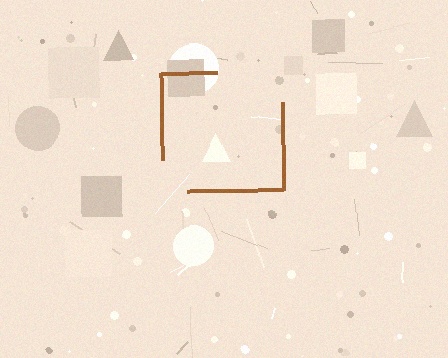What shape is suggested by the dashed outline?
The dashed outline suggests a square.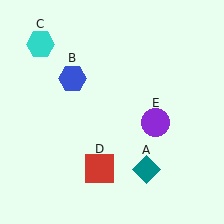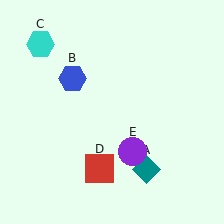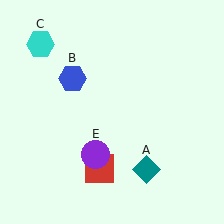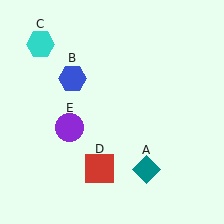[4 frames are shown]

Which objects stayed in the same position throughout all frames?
Teal diamond (object A) and blue hexagon (object B) and cyan hexagon (object C) and red square (object D) remained stationary.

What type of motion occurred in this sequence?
The purple circle (object E) rotated clockwise around the center of the scene.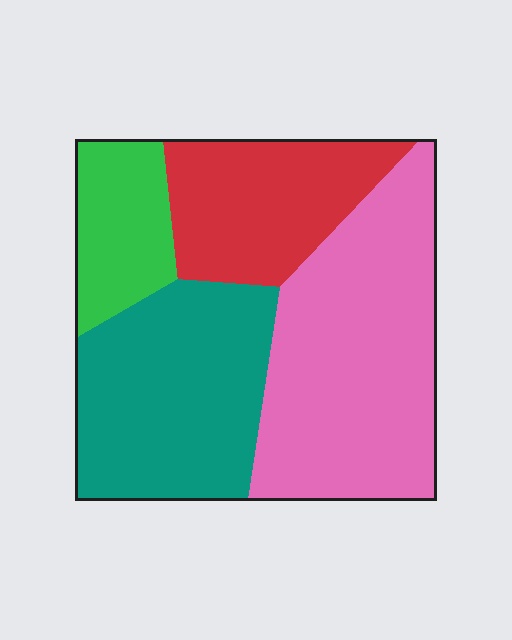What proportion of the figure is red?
Red covers roughly 20% of the figure.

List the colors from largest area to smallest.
From largest to smallest: pink, teal, red, green.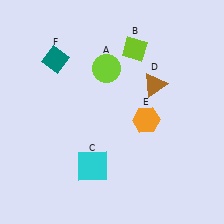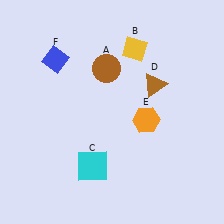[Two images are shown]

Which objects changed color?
A changed from lime to brown. B changed from lime to yellow. F changed from teal to blue.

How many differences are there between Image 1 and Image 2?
There are 3 differences between the two images.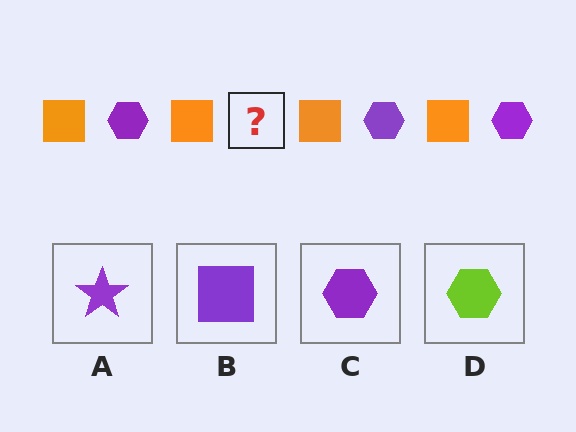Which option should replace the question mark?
Option C.